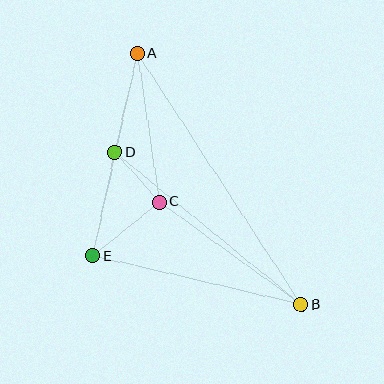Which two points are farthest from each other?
Points A and B are farthest from each other.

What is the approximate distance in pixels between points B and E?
The distance between B and E is approximately 214 pixels.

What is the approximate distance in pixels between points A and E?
The distance between A and E is approximately 207 pixels.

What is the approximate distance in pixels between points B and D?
The distance between B and D is approximately 241 pixels.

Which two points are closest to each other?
Points C and D are closest to each other.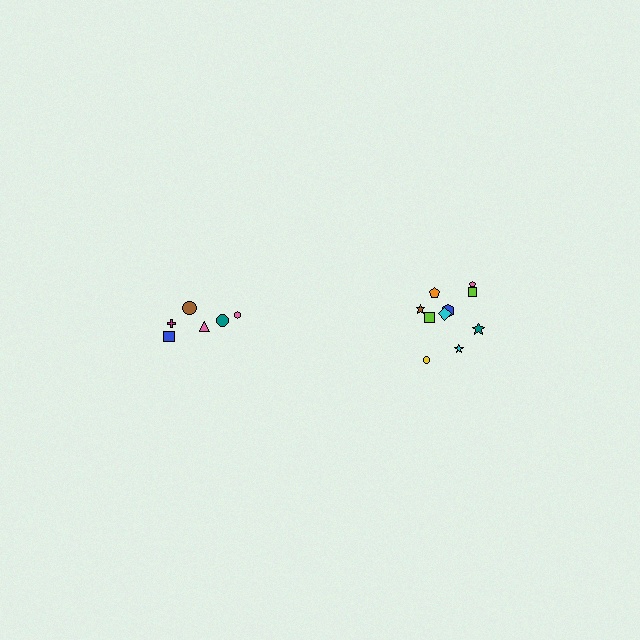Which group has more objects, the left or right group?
The right group.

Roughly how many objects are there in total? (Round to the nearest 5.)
Roughly 15 objects in total.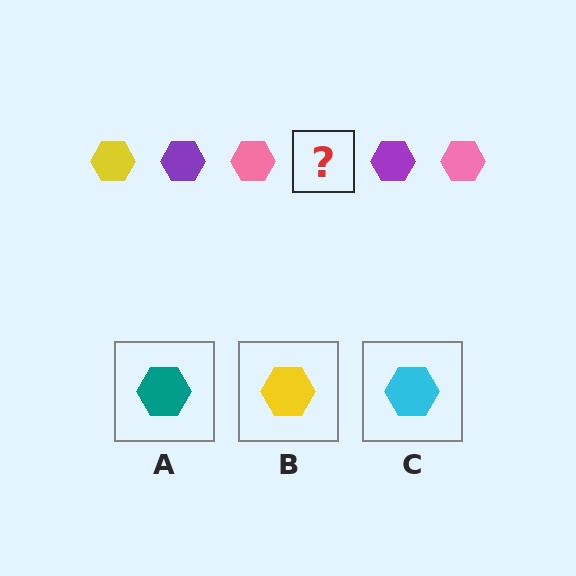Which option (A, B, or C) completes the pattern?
B.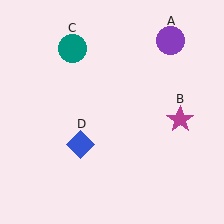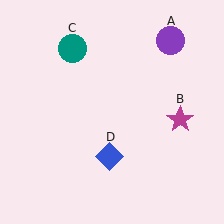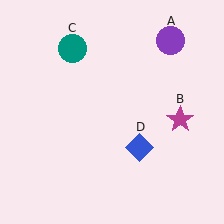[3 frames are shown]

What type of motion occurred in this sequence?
The blue diamond (object D) rotated counterclockwise around the center of the scene.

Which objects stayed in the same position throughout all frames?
Purple circle (object A) and magenta star (object B) and teal circle (object C) remained stationary.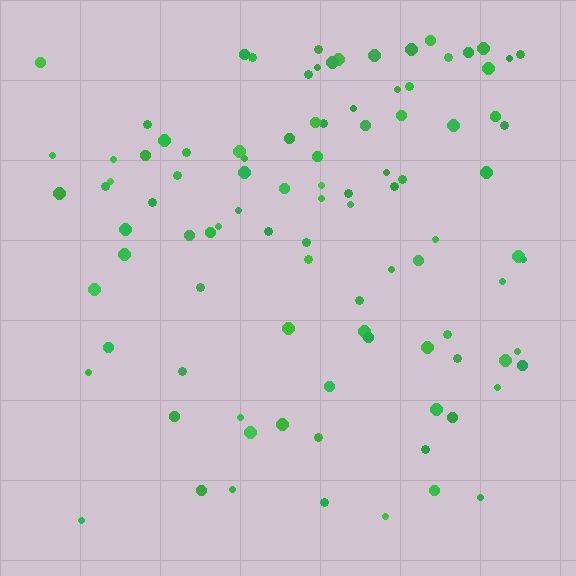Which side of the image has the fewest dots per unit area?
The bottom.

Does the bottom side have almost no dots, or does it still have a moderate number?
Still a moderate number, just noticeably fewer than the top.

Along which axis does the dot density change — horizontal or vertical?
Vertical.